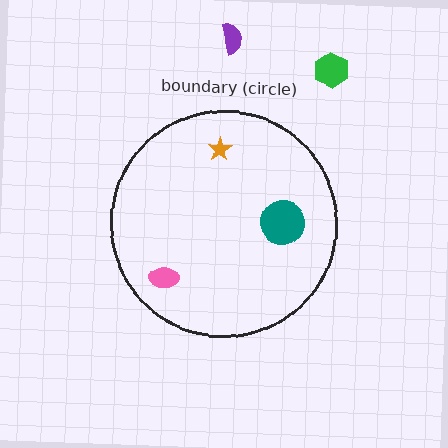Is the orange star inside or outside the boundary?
Inside.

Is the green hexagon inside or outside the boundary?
Outside.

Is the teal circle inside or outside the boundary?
Inside.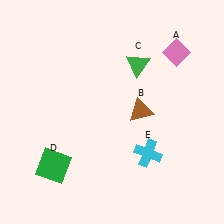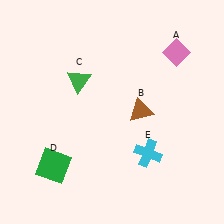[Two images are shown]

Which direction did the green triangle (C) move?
The green triangle (C) moved left.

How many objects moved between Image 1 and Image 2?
1 object moved between the two images.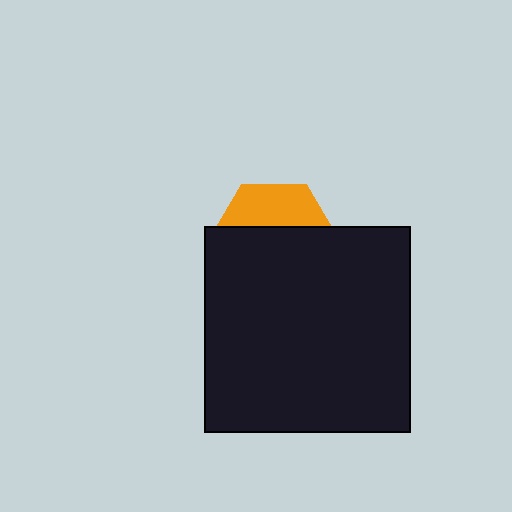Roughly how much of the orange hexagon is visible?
A small part of it is visible (roughly 33%).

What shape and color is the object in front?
The object in front is a black square.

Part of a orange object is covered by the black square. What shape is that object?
It is a hexagon.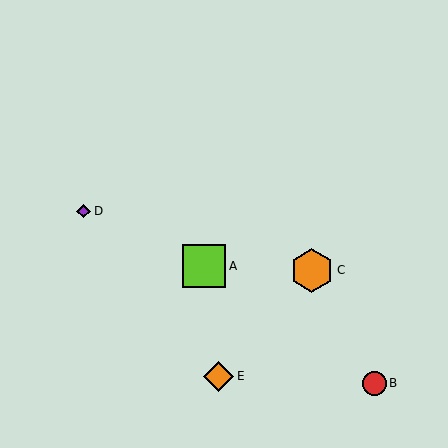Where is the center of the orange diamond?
The center of the orange diamond is at (219, 376).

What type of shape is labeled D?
Shape D is a purple diamond.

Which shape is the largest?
The orange hexagon (labeled C) is the largest.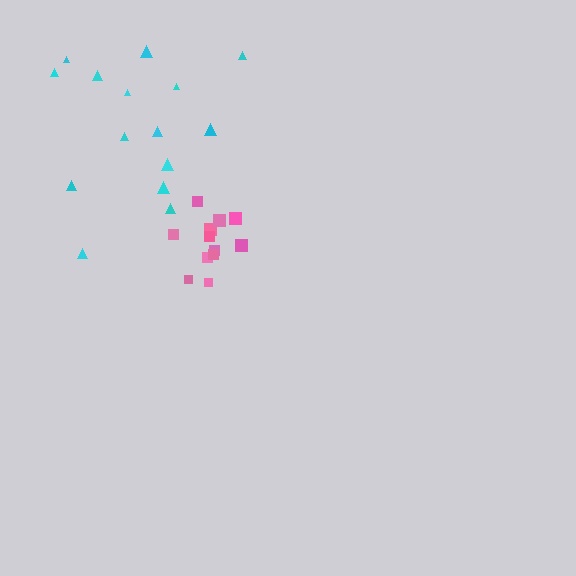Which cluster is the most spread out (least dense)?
Cyan.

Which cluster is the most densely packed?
Pink.